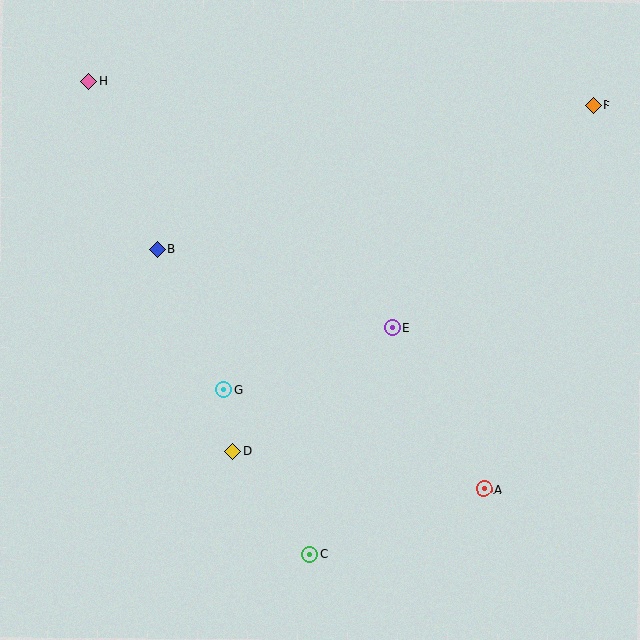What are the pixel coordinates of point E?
Point E is at (392, 328).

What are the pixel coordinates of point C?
Point C is at (310, 554).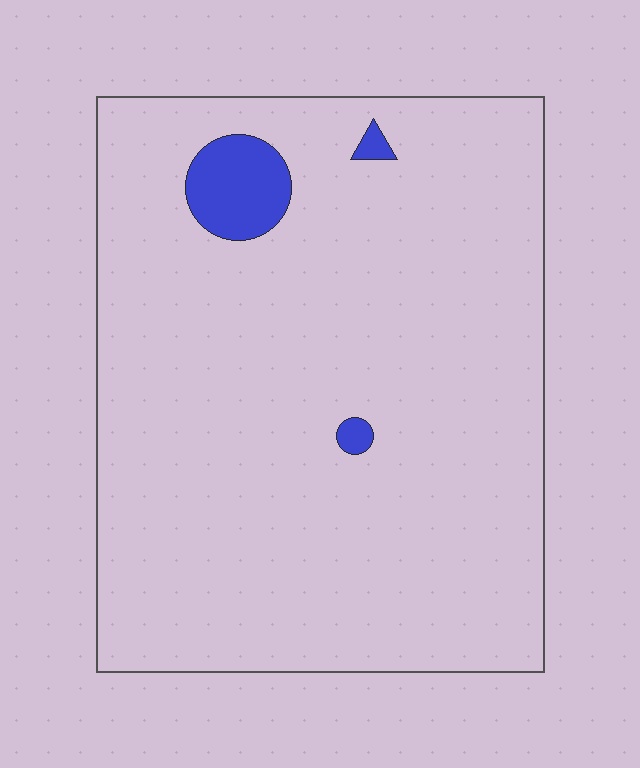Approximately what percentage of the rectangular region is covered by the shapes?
Approximately 5%.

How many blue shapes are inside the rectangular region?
3.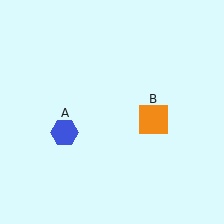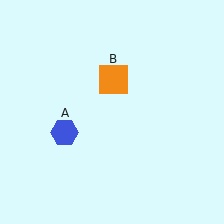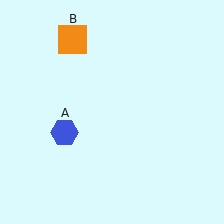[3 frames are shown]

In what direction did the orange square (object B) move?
The orange square (object B) moved up and to the left.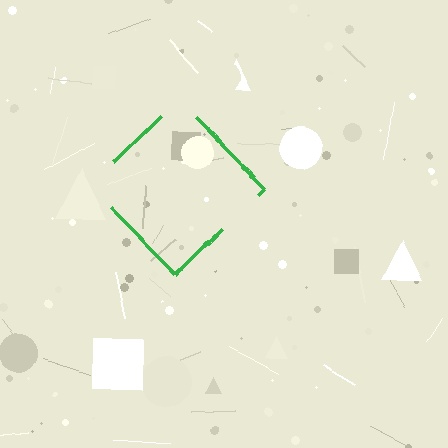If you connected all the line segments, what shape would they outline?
They would outline a diamond.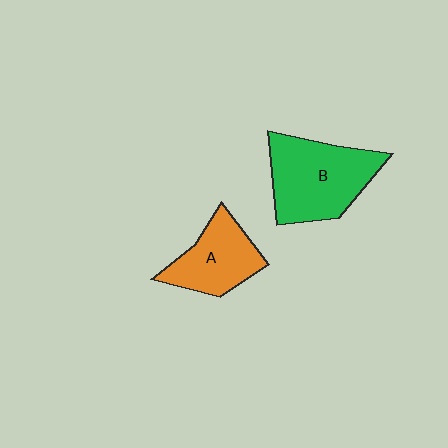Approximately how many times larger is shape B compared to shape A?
Approximately 1.5 times.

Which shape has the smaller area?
Shape A (orange).